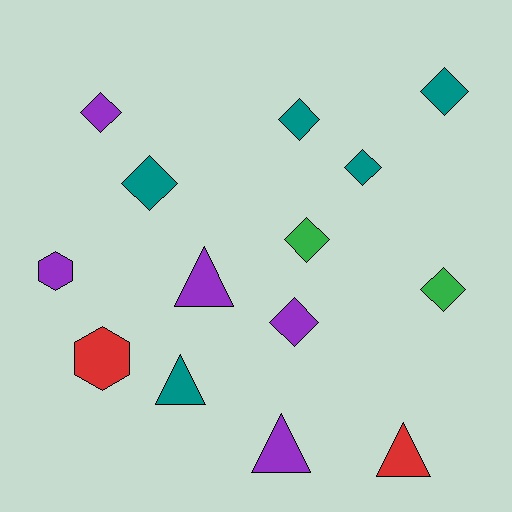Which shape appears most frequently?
Diamond, with 8 objects.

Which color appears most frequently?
Purple, with 5 objects.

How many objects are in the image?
There are 14 objects.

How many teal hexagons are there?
There are no teal hexagons.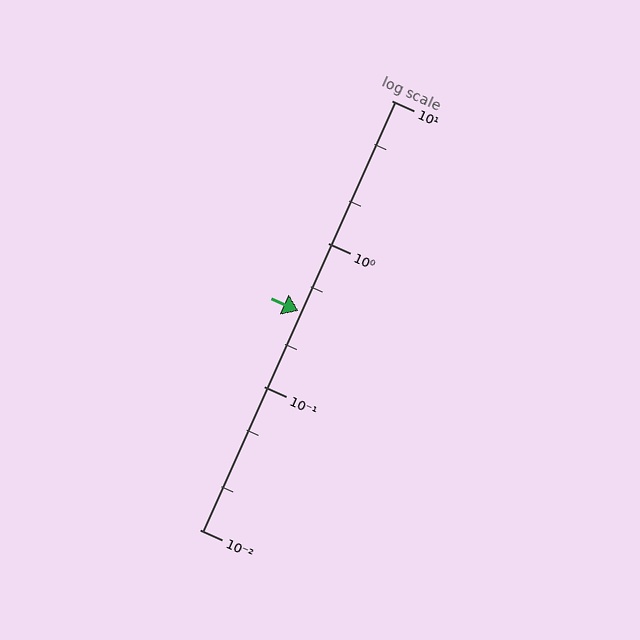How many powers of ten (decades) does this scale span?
The scale spans 3 decades, from 0.01 to 10.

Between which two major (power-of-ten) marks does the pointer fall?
The pointer is between 0.1 and 1.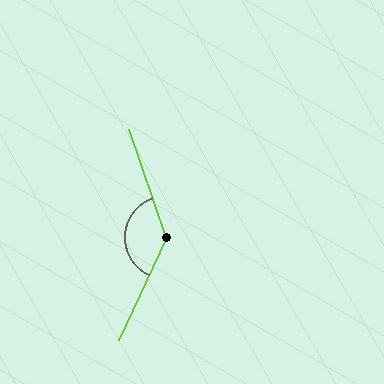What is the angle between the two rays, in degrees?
Approximately 136 degrees.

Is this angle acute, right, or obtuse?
It is obtuse.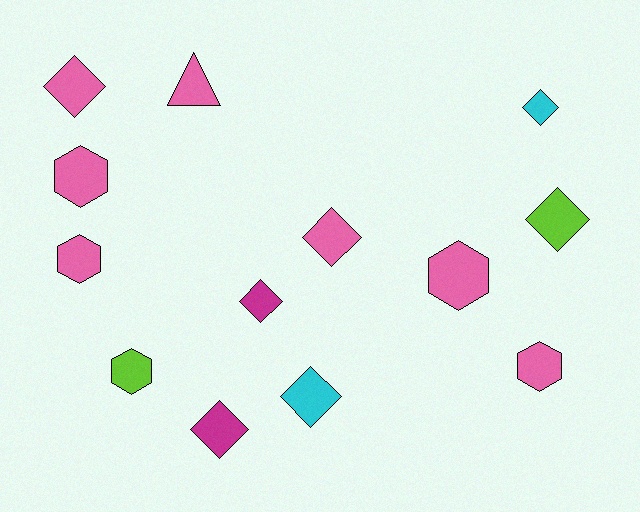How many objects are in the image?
There are 13 objects.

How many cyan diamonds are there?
There are 2 cyan diamonds.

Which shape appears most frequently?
Diamond, with 7 objects.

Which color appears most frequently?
Pink, with 7 objects.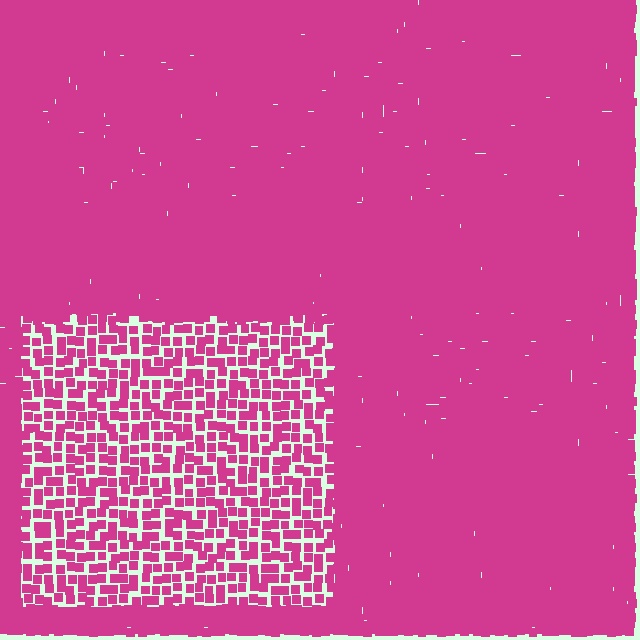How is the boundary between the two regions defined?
The boundary is defined by a change in element density (approximately 2.4x ratio). All elements are the same color, size, and shape.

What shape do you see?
I see a rectangle.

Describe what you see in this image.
The image contains small magenta elements arranged at two different densities. A rectangle-shaped region is visible where the elements are less densely packed than the surrounding area.